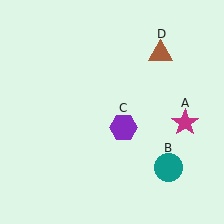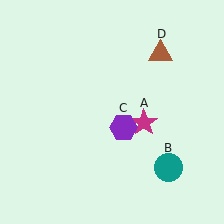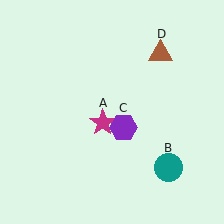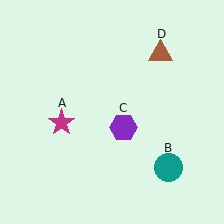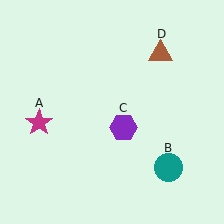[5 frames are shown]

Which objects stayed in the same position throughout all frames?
Teal circle (object B) and purple hexagon (object C) and brown triangle (object D) remained stationary.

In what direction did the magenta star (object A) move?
The magenta star (object A) moved left.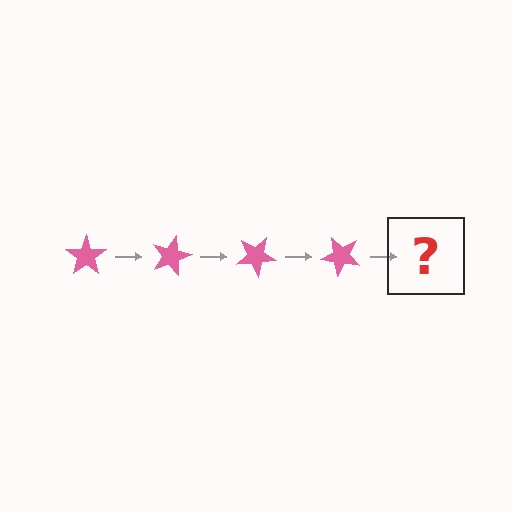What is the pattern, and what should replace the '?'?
The pattern is that the star rotates 15 degrees each step. The '?' should be a pink star rotated 60 degrees.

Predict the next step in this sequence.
The next step is a pink star rotated 60 degrees.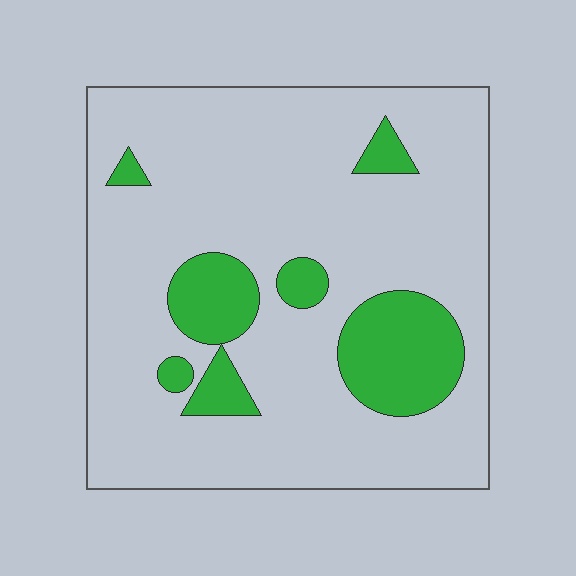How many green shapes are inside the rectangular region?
7.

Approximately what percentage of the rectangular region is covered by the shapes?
Approximately 20%.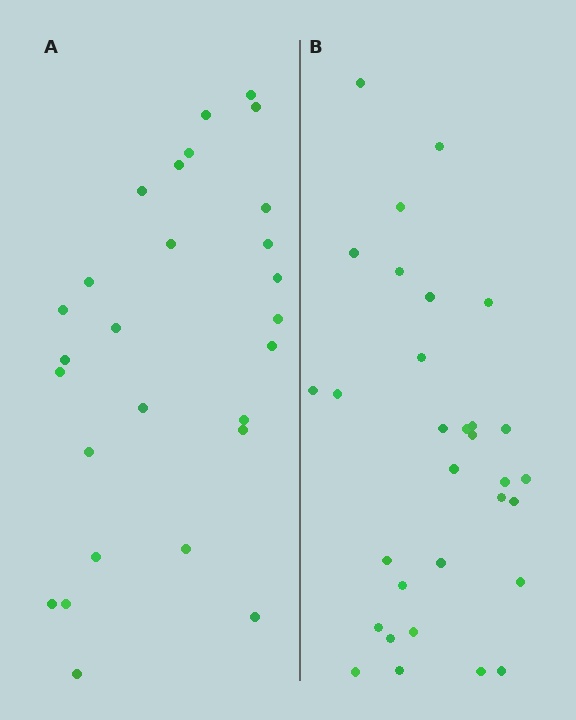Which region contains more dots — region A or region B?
Region B (the right region) has more dots.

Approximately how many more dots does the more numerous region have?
Region B has about 4 more dots than region A.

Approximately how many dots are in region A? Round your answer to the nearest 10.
About 30 dots. (The exact count is 27, which rounds to 30.)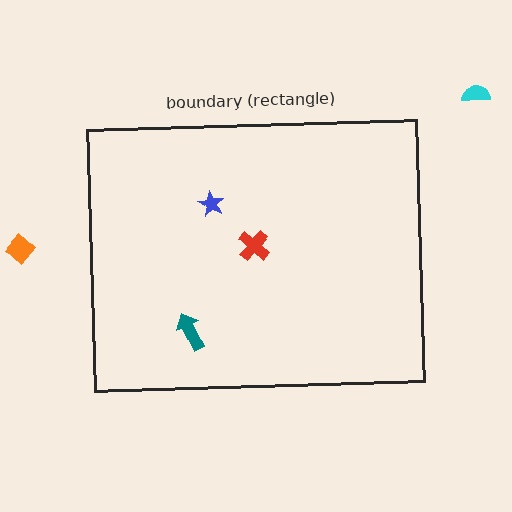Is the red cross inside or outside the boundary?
Inside.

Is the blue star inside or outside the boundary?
Inside.